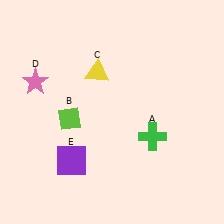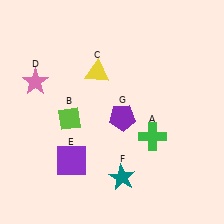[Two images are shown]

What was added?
A teal star (F), a purple pentagon (G) were added in Image 2.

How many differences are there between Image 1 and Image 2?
There are 2 differences between the two images.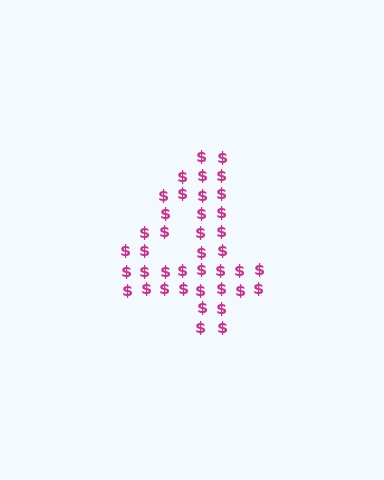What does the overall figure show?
The overall figure shows the digit 4.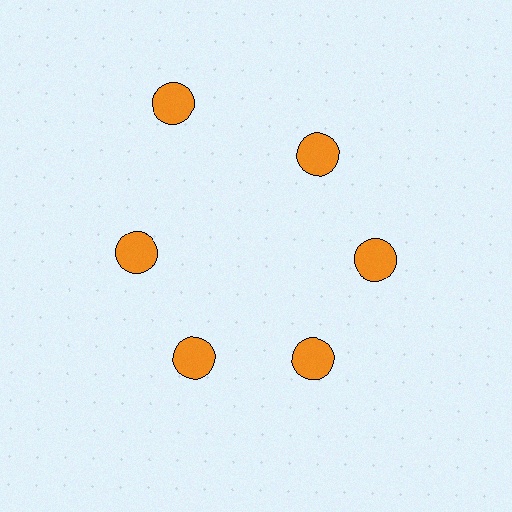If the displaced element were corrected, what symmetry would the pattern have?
It would have 6-fold rotational symmetry — the pattern would map onto itself every 60 degrees.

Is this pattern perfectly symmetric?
No. The 6 orange circles are arranged in a ring, but one element near the 11 o'clock position is pushed outward from the center, breaking the 6-fold rotational symmetry.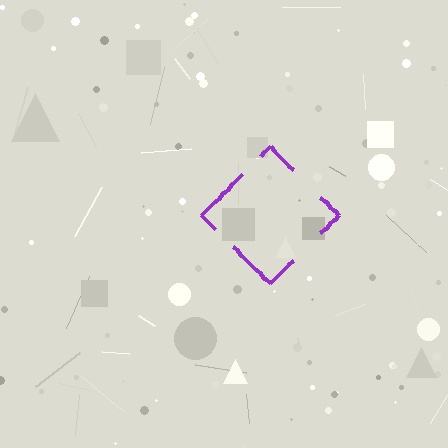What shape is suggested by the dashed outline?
The dashed outline suggests a diamond.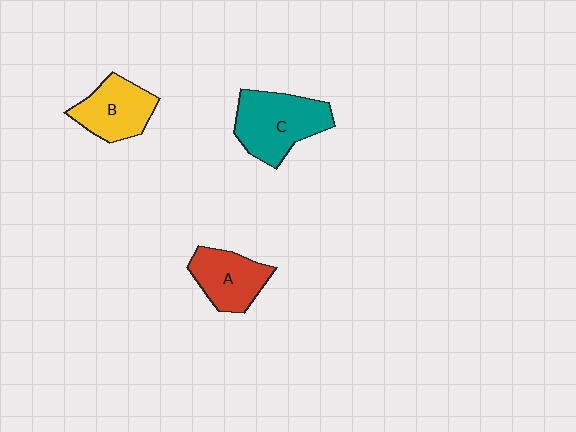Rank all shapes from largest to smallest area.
From largest to smallest: C (teal), B (yellow), A (red).